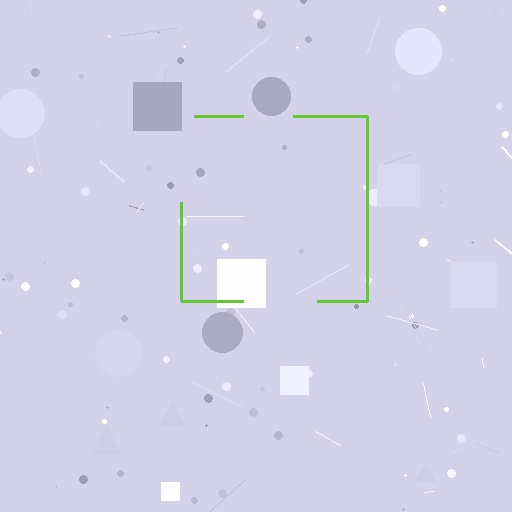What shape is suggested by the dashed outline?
The dashed outline suggests a square.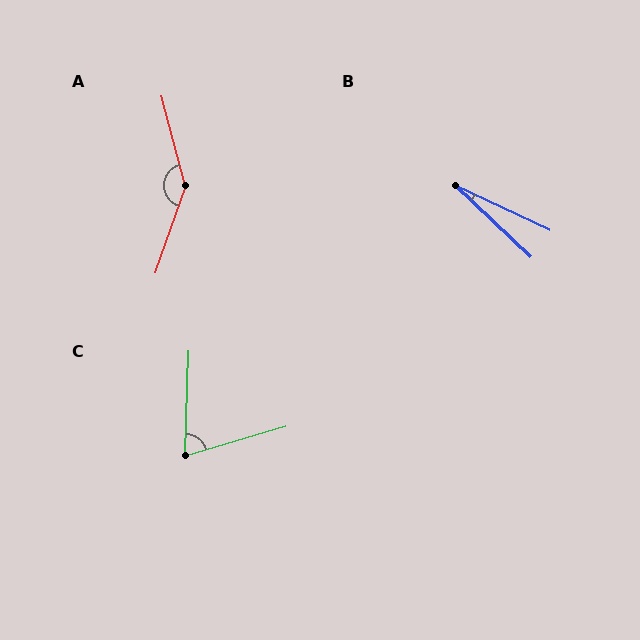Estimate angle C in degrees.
Approximately 72 degrees.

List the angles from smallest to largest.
B (18°), C (72°), A (146°).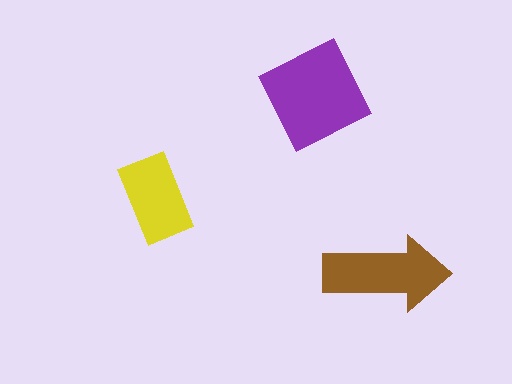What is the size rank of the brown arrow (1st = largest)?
2nd.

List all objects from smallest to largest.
The yellow rectangle, the brown arrow, the purple square.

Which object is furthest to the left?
The yellow rectangle is leftmost.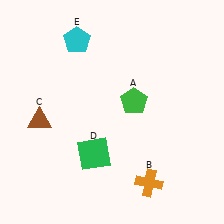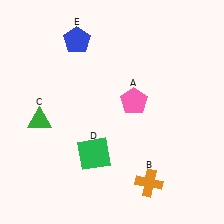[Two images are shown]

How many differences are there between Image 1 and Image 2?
There are 3 differences between the two images.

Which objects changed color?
A changed from green to pink. C changed from brown to green. E changed from cyan to blue.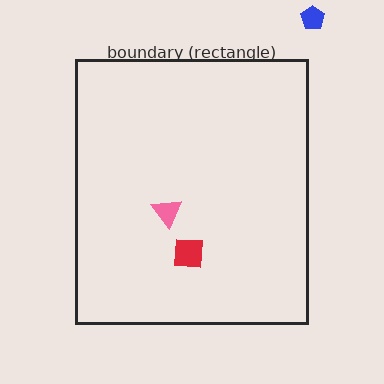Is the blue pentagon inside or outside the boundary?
Outside.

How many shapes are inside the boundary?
2 inside, 1 outside.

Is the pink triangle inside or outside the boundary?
Inside.